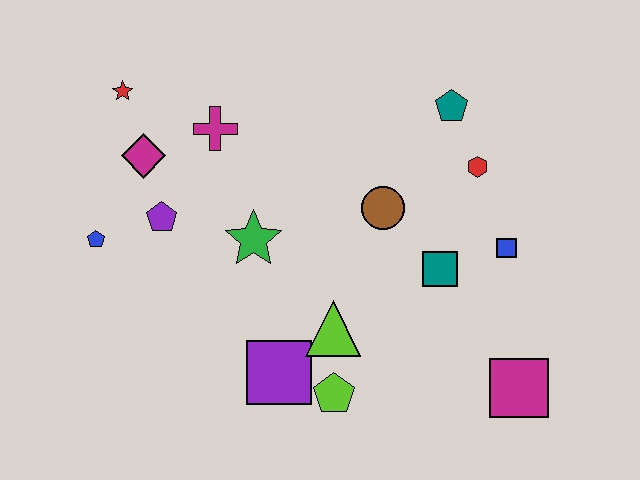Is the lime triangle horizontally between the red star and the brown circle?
Yes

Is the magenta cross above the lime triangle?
Yes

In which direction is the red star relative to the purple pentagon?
The red star is above the purple pentagon.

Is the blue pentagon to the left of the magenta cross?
Yes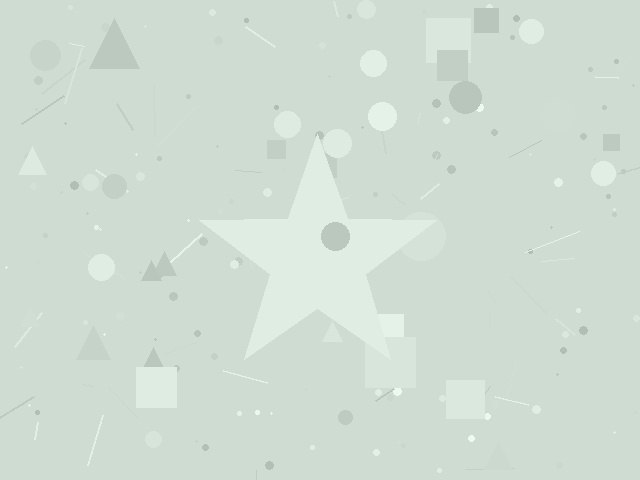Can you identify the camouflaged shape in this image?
The camouflaged shape is a star.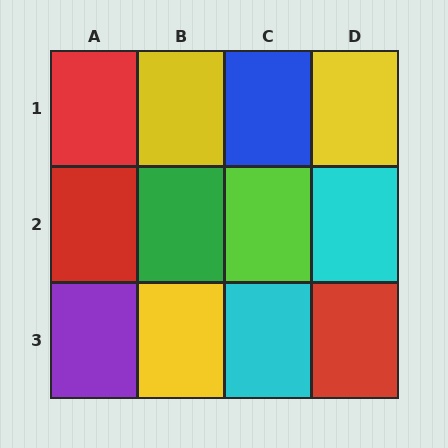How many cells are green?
1 cell is green.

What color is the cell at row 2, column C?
Lime.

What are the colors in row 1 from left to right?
Red, yellow, blue, yellow.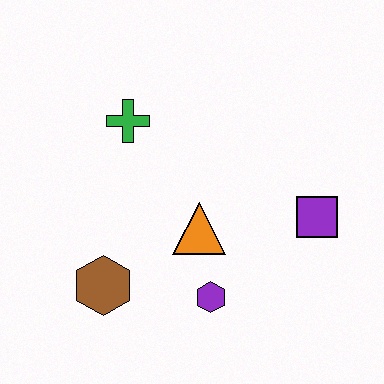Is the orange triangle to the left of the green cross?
No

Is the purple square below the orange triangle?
No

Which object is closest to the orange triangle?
The purple hexagon is closest to the orange triangle.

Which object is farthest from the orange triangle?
The green cross is farthest from the orange triangle.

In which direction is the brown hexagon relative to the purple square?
The brown hexagon is to the left of the purple square.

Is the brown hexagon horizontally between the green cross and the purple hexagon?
No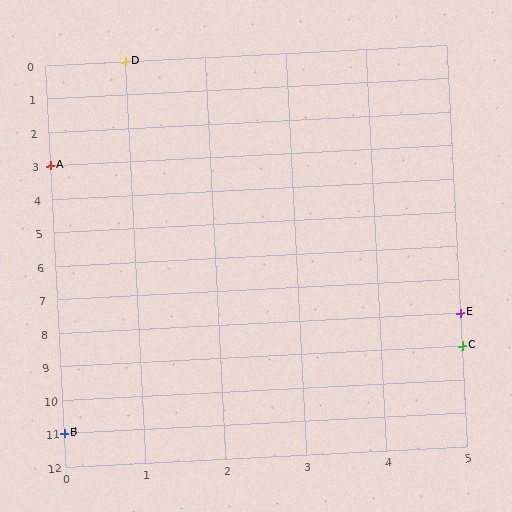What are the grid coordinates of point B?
Point B is at grid coordinates (0, 11).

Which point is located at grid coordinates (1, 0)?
Point D is at (1, 0).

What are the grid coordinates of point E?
Point E is at grid coordinates (5, 8).